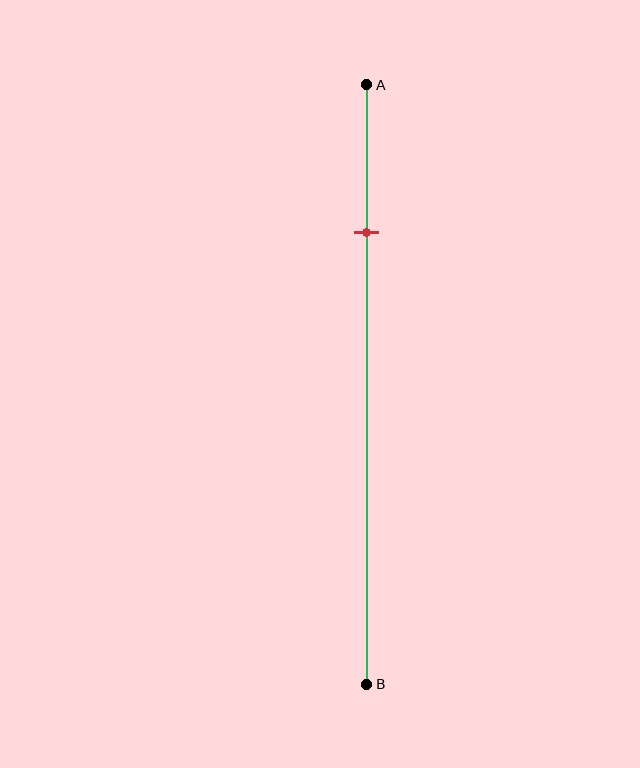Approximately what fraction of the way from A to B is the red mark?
The red mark is approximately 25% of the way from A to B.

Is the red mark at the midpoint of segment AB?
No, the mark is at about 25% from A, not at the 50% midpoint.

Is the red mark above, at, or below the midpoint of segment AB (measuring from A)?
The red mark is above the midpoint of segment AB.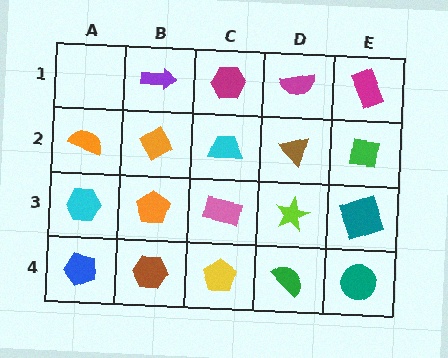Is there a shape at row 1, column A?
No, that cell is empty.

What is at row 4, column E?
A teal circle.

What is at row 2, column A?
An orange semicircle.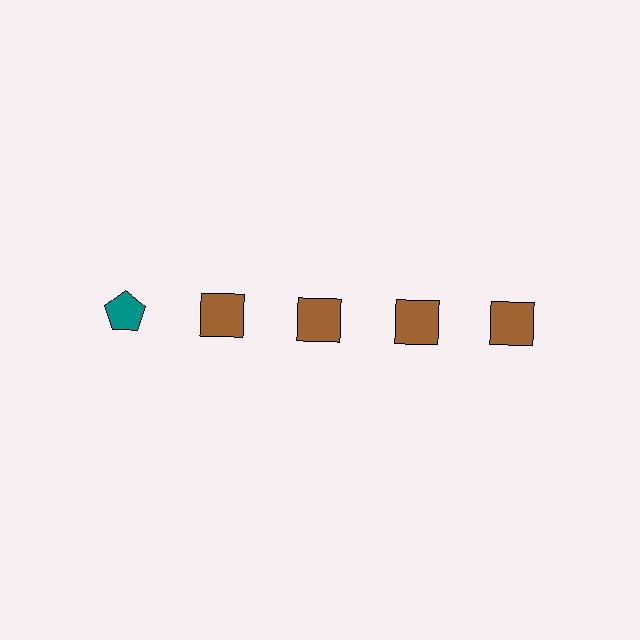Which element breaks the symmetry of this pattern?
The teal pentagon in the top row, leftmost column breaks the symmetry. All other shapes are brown squares.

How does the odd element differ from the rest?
It differs in both color (teal instead of brown) and shape (pentagon instead of square).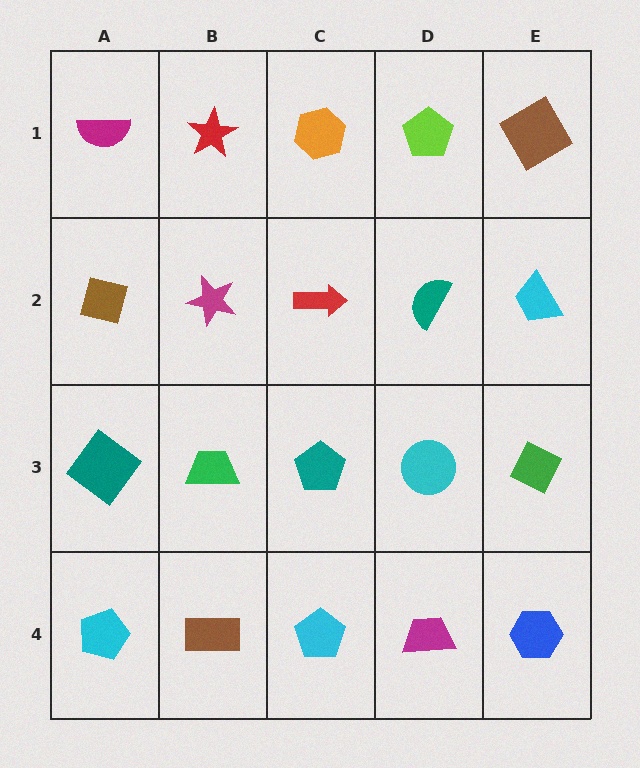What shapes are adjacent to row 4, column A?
A teal diamond (row 3, column A), a brown rectangle (row 4, column B).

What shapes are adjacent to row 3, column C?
A red arrow (row 2, column C), a cyan pentagon (row 4, column C), a green trapezoid (row 3, column B), a cyan circle (row 3, column D).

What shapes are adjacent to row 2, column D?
A lime pentagon (row 1, column D), a cyan circle (row 3, column D), a red arrow (row 2, column C), a cyan trapezoid (row 2, column E).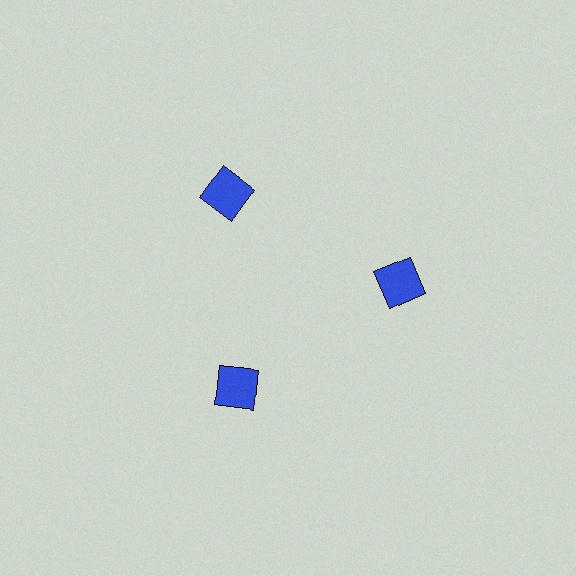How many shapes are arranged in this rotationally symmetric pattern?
There are 3 shapes, arranged in 3 groups of 1.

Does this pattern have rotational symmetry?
Yes, this pattern has 3-fold rotational symmetry. It looks the same after rotating 120 degrees around the center.